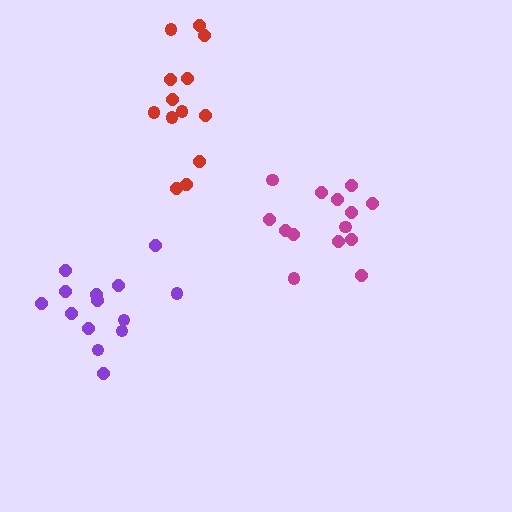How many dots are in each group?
Group 1: 13 dots, Group 2: 14 dots, Group 3: 14 dots (41 total).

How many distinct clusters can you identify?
There are 3 distinct clusters.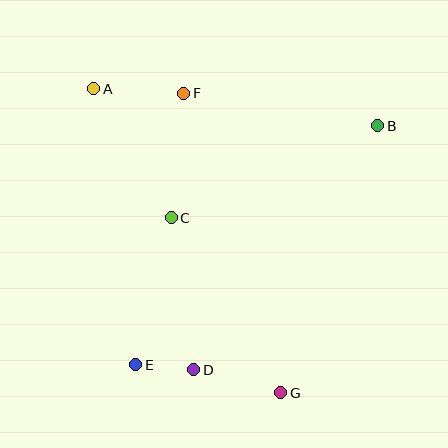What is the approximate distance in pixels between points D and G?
The distance between D and G is approximately 90 pixels.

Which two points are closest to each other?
Points D and E are closest to each other.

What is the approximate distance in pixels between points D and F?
The distance between D and F is approximately 277 pixels.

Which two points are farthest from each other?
Points A and G are farthest from each other.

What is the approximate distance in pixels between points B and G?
The distance between B and G is approximately 284 pixels.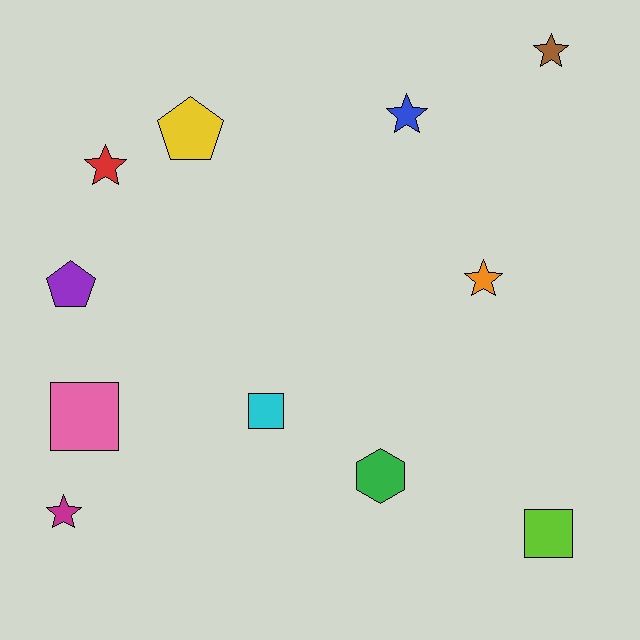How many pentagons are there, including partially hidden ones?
There are 2 pentagons.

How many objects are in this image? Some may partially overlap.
There are 11 objects.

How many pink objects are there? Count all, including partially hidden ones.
There is 1 pink object.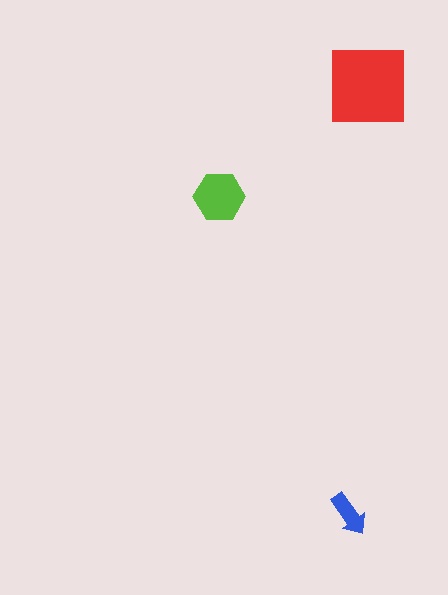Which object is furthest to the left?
The lime hexagon is leftmost.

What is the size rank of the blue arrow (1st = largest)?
3rd.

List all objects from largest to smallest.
The red square, the lime hexagon, the blue arrow.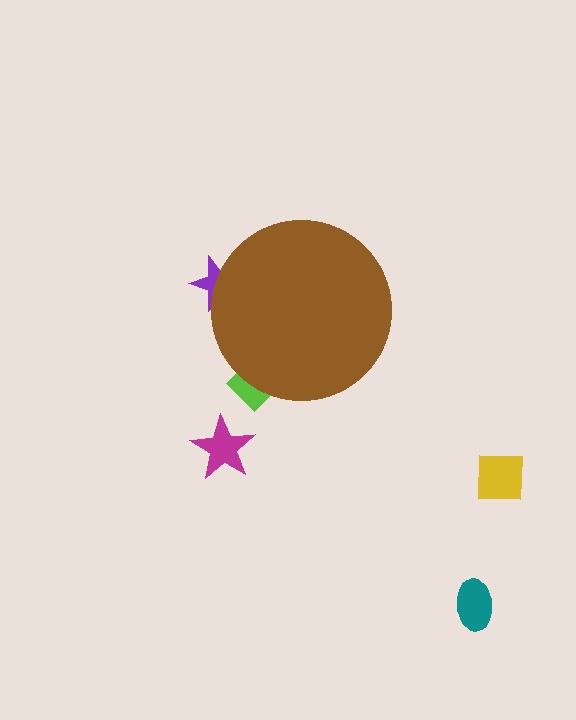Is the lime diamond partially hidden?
Yes, the lime diamond is partially hidden behind the brown circle.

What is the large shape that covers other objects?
A brown circle.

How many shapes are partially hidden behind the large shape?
2 shapes are partially hidden.